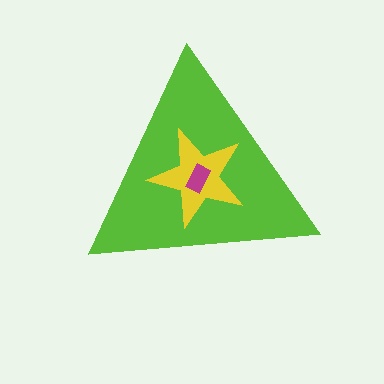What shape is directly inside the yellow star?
The magenta rectangle.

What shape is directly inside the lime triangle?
The yellow star.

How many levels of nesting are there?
3.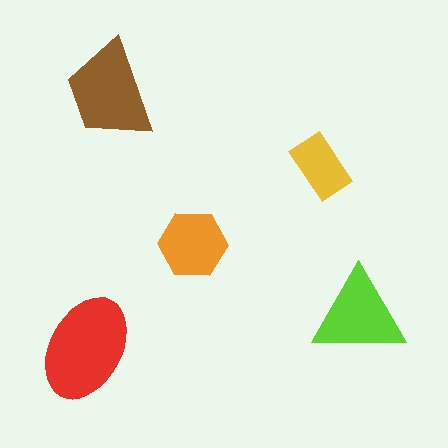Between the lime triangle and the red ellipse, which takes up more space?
The red ellipse.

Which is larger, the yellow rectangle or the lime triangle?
The lime triangle.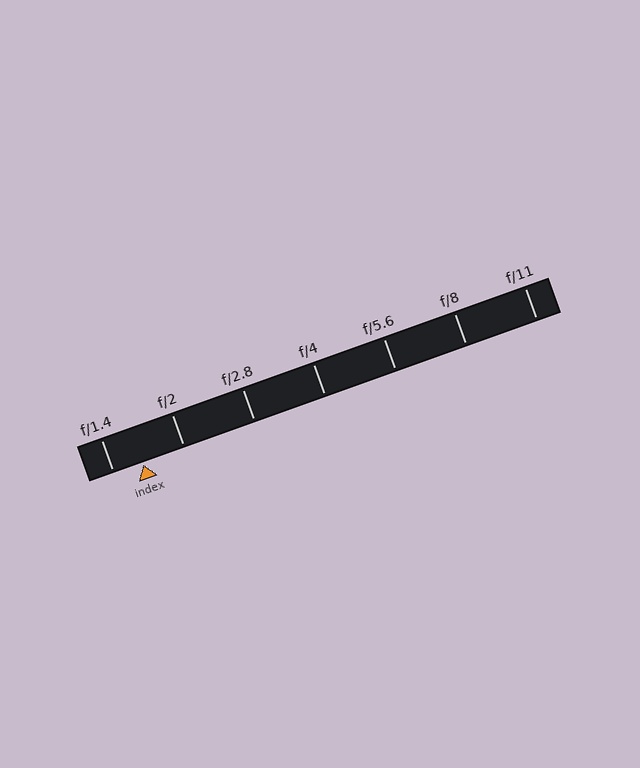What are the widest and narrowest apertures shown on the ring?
The widest aperture shown is f/1.4 and the narrowest is f/11.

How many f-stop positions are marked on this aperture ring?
There are 7 f-stop positions marked.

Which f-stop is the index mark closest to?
The index mark is closest to f/1.4.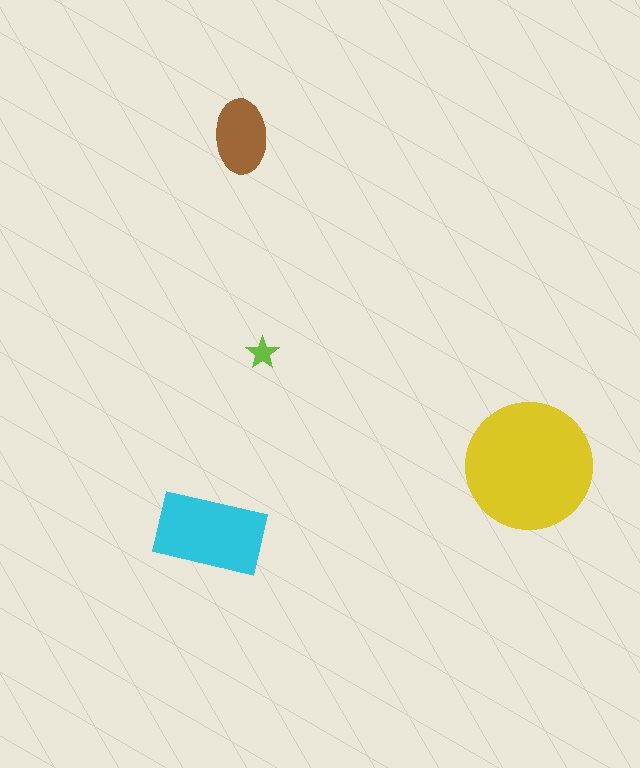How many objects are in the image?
There are 4 objects in the image.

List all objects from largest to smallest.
The yellow circle, the cyan rectangle, the brown ellipse, the lime star.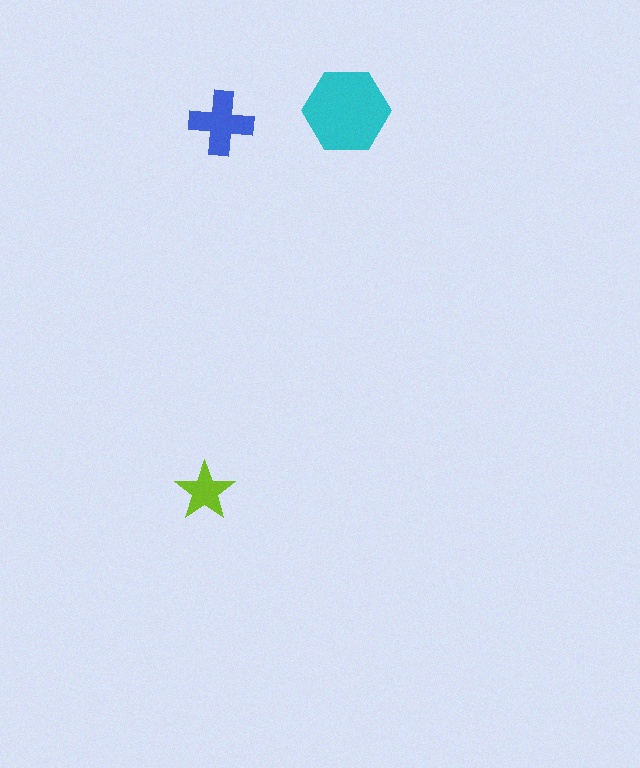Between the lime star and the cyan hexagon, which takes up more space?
The cyan hexagon.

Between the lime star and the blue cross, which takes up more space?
The blue cross.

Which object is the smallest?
The lime star.